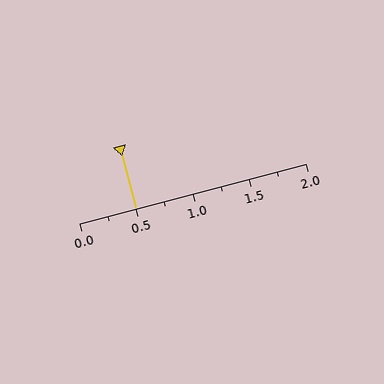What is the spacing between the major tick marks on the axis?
The major ticks are spaced 0.5 apart.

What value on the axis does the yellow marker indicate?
The marker indicates approximately 0.5.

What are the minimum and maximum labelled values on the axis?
The axis runs from 0.0 to 2.0.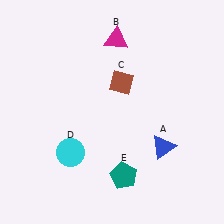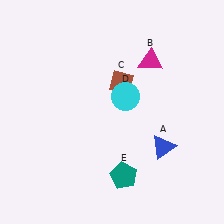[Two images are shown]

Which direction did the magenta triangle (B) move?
The magenta triangle (B) moved right.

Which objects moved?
The objects that moved are: the magenta triangle (B), the cyan circle (D).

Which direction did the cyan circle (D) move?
The cyan circle (D) moved up.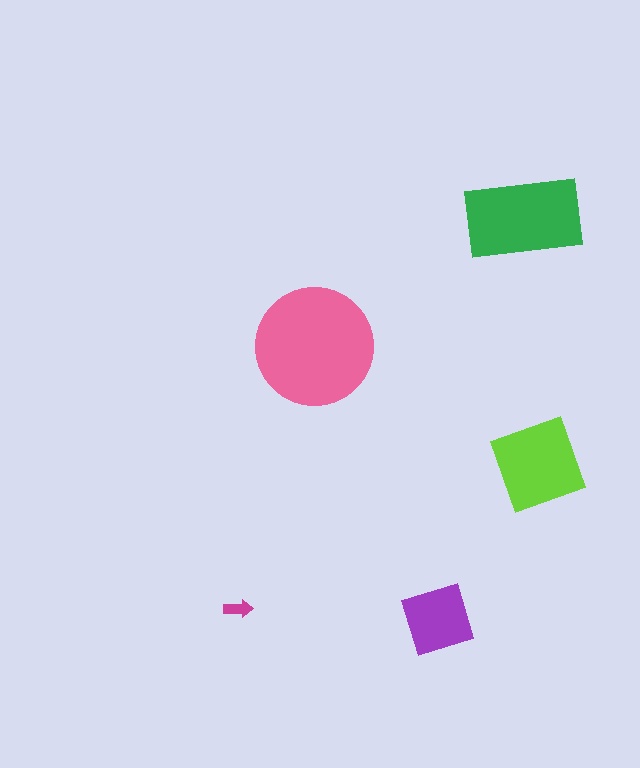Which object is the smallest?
The magenta arrow.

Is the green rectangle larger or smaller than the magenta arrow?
Larger.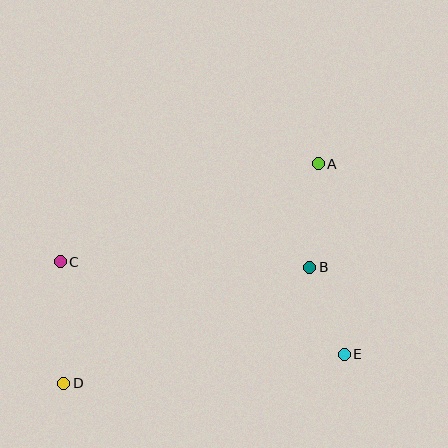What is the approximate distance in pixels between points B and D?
The distance between B and D is approximately 272 pixels.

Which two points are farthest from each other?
Points A and D are farthest from each other.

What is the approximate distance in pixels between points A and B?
The distance between A and B is approximately 104 pixels.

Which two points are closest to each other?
Points B and E are closest to each other.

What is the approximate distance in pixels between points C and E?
The distance between C and E is approximately 298 pixels.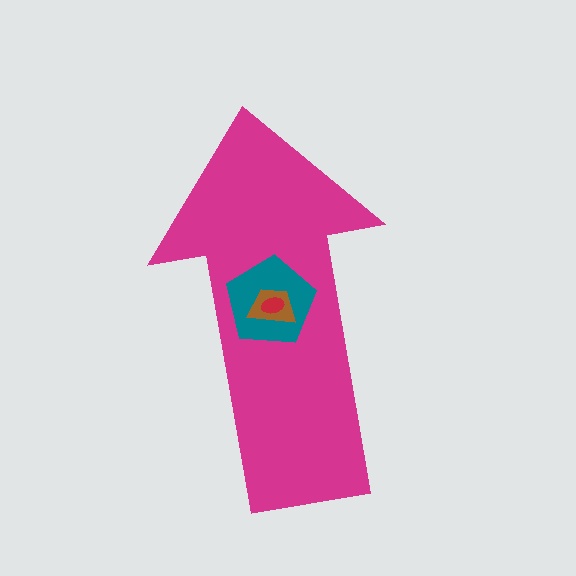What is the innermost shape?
The red ellipse.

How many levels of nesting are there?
4.